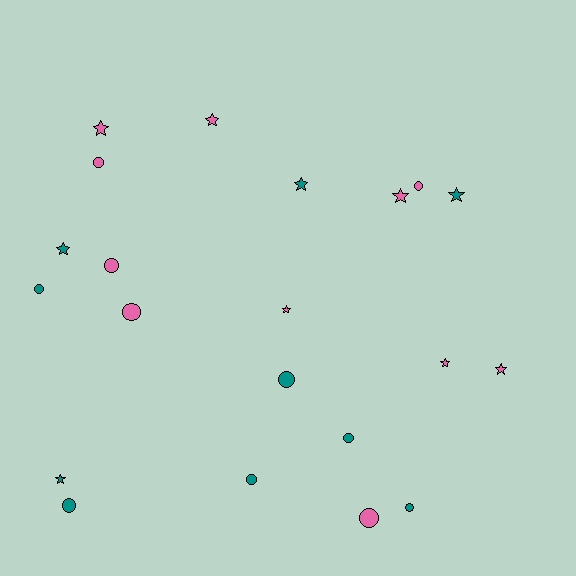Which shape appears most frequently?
Circle, with 11 objects.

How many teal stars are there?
There are 4 teal stars.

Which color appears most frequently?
Pink, with 11 objects.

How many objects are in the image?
There are 21 objects.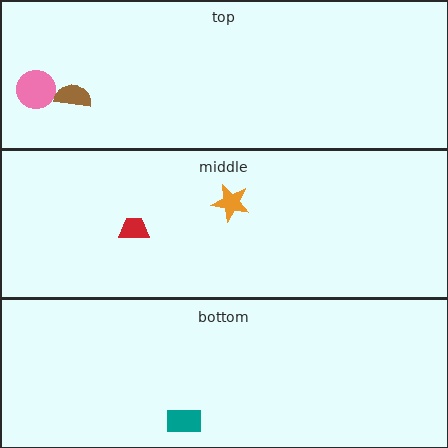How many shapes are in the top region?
2.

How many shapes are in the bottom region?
1.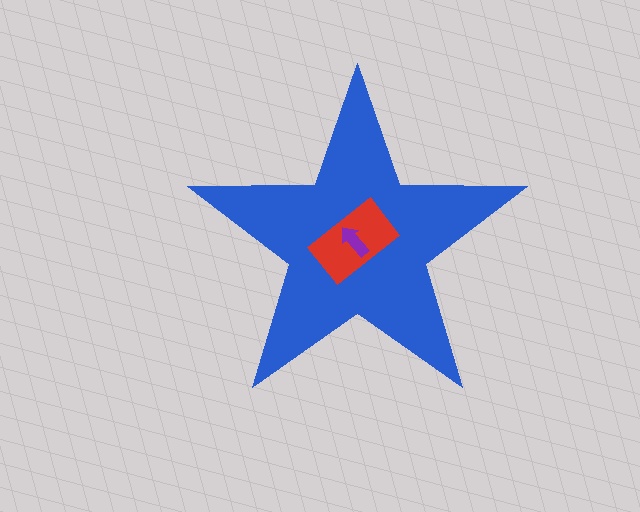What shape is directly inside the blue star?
The red rectangle.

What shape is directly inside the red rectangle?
The purple arrow.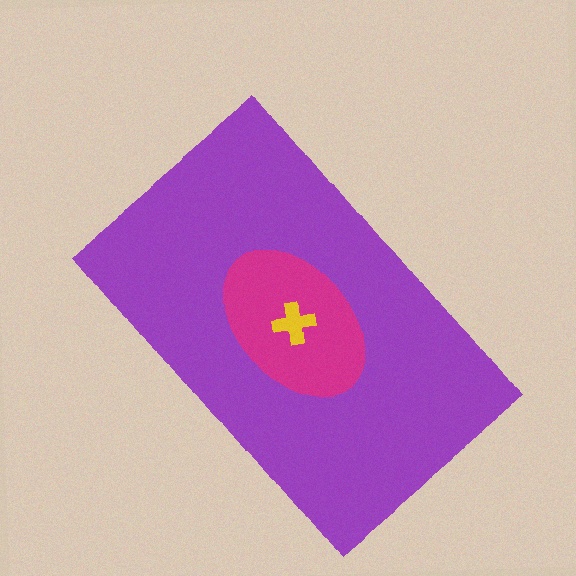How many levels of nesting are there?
3.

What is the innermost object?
The yellow cross.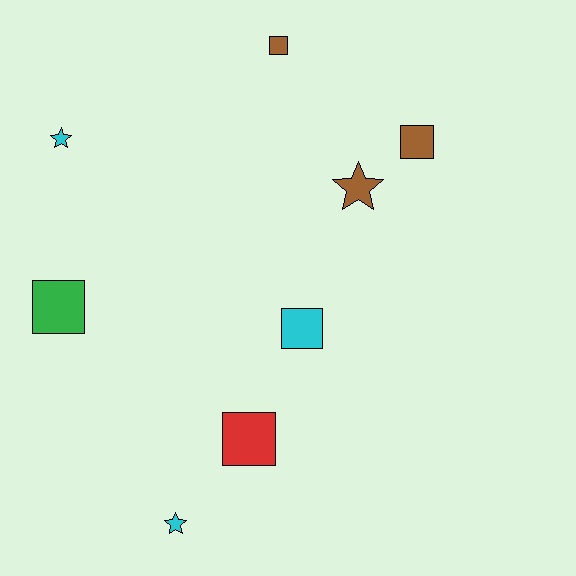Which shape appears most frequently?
Square, with 5 objects.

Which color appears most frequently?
Brown, with 3 objects.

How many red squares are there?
There is 1 red square.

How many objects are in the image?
There are 8 objects.